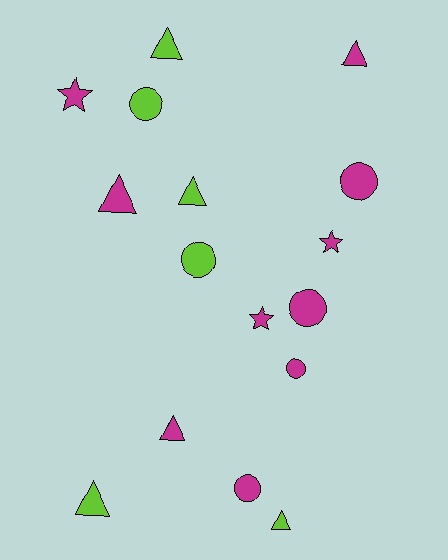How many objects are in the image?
There are 16 objects.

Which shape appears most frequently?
Triangle, with 7 objects.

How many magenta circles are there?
There are 4 magenta circles.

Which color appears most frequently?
Magenta, with 10 objects.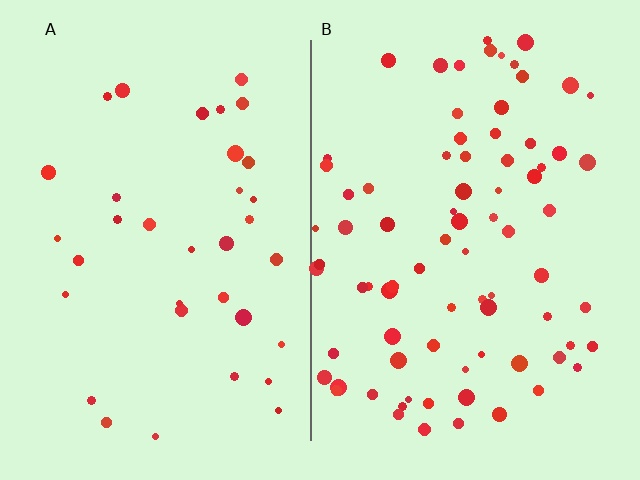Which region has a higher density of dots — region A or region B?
B (the right).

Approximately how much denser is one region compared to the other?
Approximately 2.2× — region B over region A.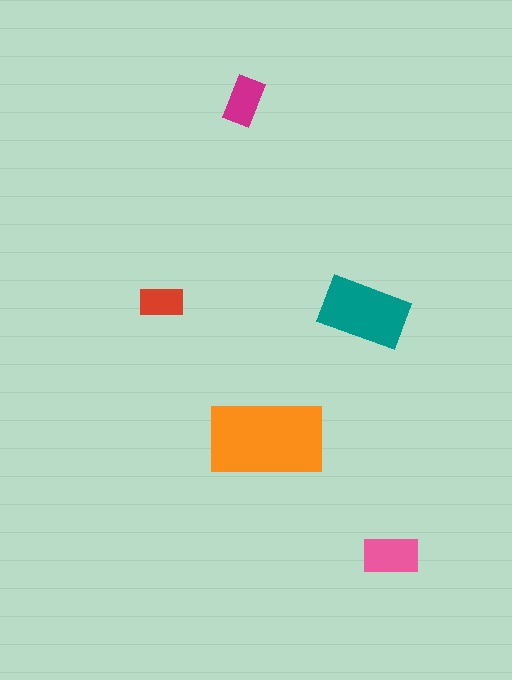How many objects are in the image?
There are 5 objects in the image.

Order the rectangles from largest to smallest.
the orange one, the teal one, the pink one, the magenta one, the red one.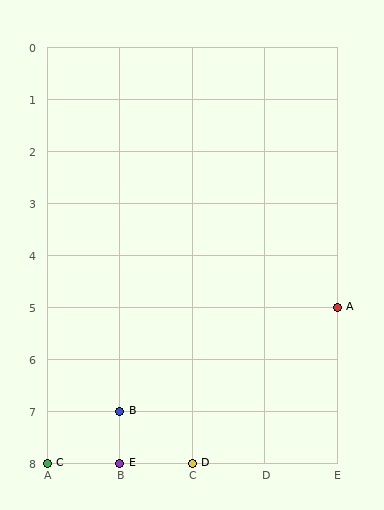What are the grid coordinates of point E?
Point E is at grid coordinates (B, 8).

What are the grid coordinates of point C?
Point C is at grid coordinates (A, 8).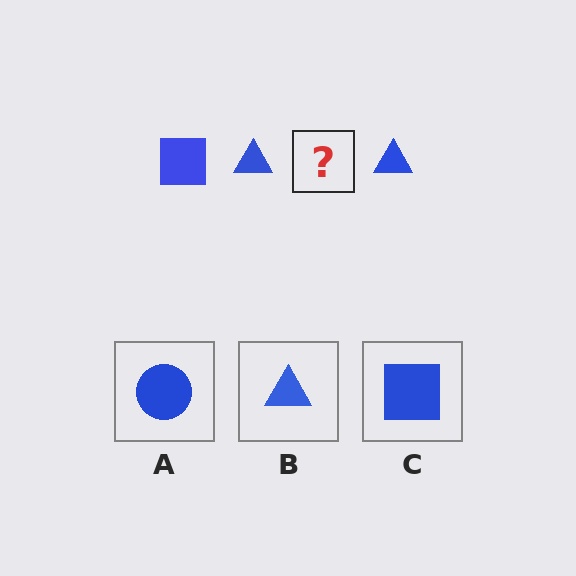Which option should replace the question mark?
Option C.